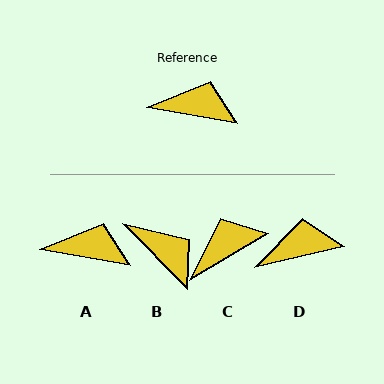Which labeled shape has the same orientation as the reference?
A.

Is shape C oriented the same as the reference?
No, it is off by about 41 degrees.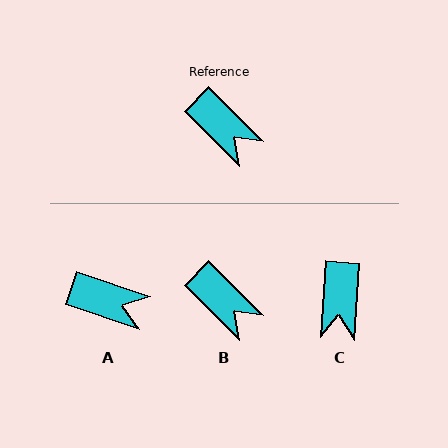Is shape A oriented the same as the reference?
No, it is off by about 26 degrees.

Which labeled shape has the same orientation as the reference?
B.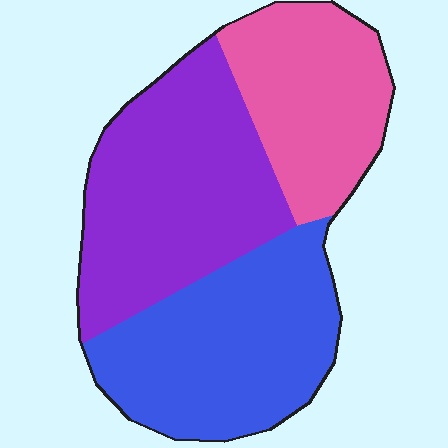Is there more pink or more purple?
Purple.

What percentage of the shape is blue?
Blue takes up about three eighths (3/8) of the shape.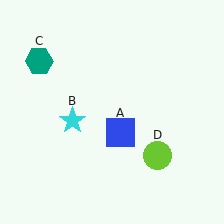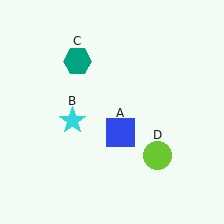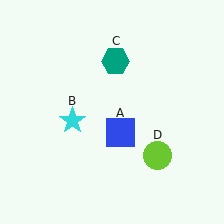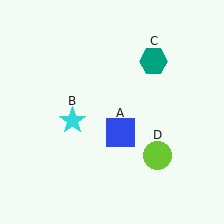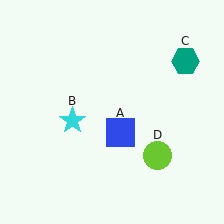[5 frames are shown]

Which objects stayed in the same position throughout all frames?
Blue square (object A) and cyan star (object B) and lime circle (object D) remained stationary.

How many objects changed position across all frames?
1 object changed position: teal hexagon (object C).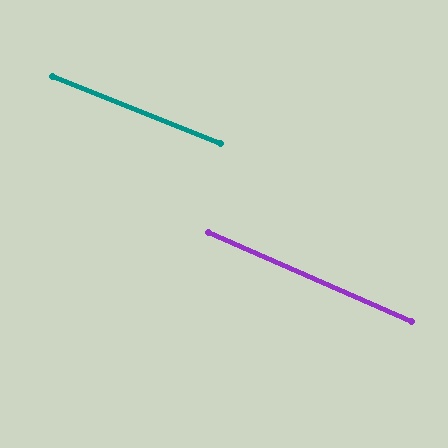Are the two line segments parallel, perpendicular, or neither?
Parallel — their directions differ by only 1.9°.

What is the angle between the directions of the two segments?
Approximately 2 degrees.